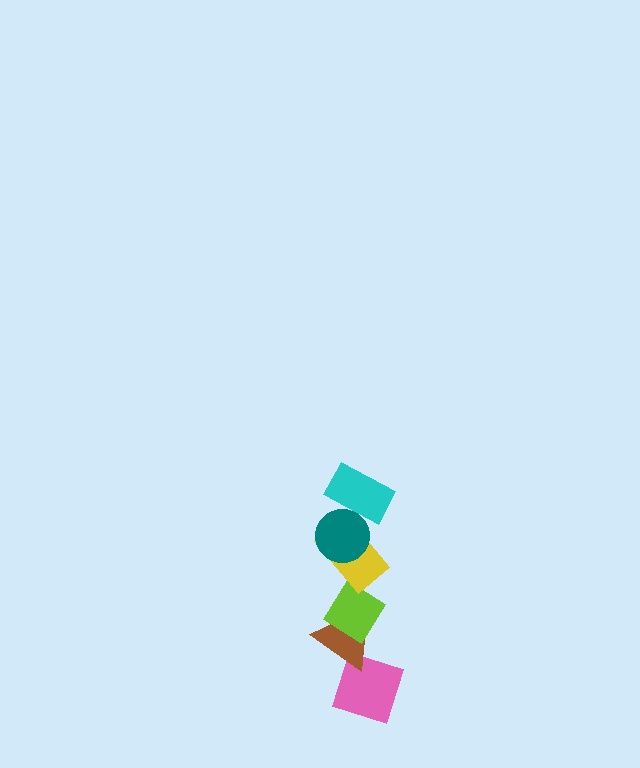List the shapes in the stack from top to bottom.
From top to bottom: the cyan rectangle, the teal circle, the yellow rectangle, the lime diamond, the brown triangle, the pink diamond.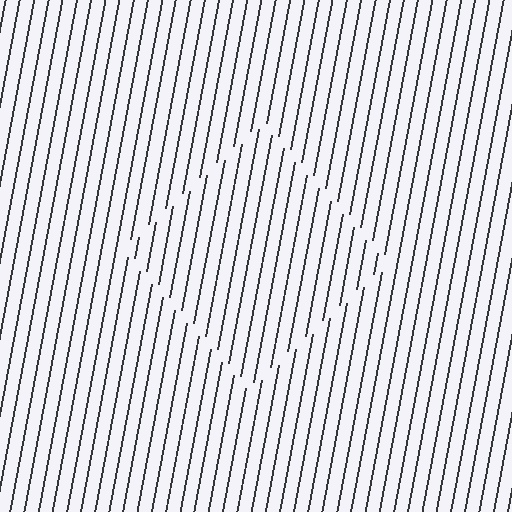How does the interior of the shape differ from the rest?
The interior of the shape contains the same grating, shifted by half a period — the contour is defined by the phase discontinuity where line-ends from the inner and outer gratings abut.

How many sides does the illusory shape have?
4 sides — the line-ends trace a square.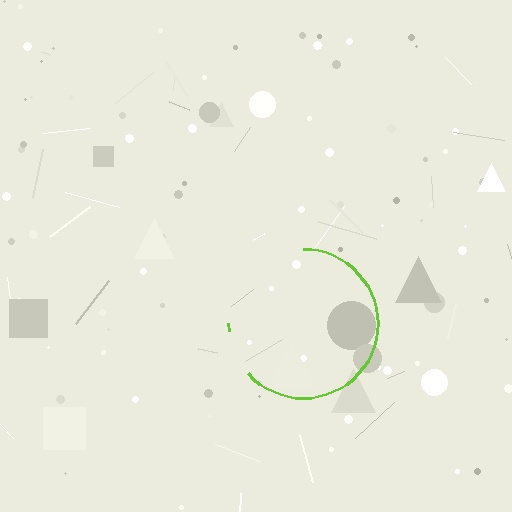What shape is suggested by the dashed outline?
The dashed outline suggests a circle.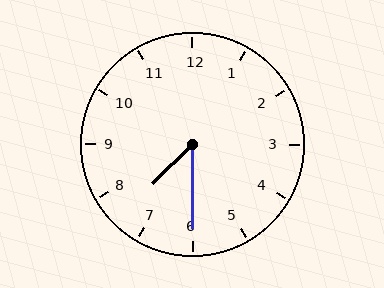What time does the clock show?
7:30.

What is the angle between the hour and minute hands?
Approximately 45 degrees.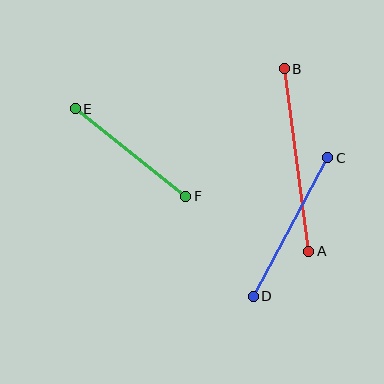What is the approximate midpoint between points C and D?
The midpoint is at approximately (290, 227) pixels.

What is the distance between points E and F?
The distance is approximately 141 pixels.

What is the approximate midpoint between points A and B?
The midpoint is at approximately (297, 160) pixels.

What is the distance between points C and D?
The distance is approximately 157 pixels.